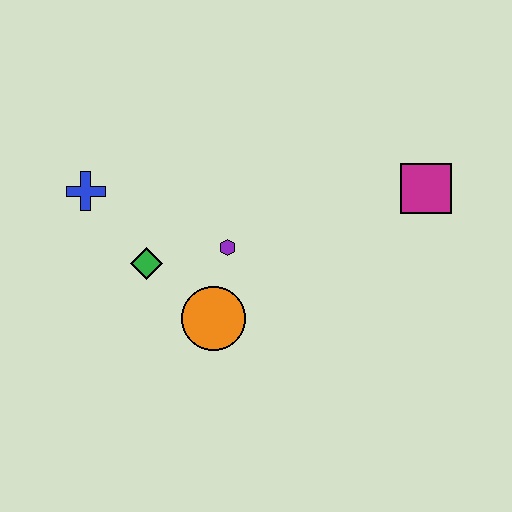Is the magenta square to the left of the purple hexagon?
No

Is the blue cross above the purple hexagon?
Yes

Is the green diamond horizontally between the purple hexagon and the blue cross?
Yes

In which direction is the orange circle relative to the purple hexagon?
The orange circle is below the purple hexagon.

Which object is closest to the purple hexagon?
The orange circle is closest to the purple hexagon.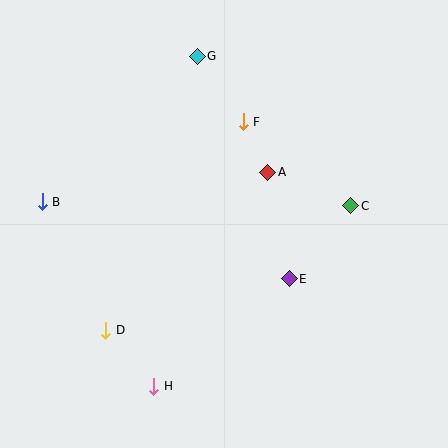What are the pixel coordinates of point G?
Point G is at (197, 56).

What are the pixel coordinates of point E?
Point E is at (289, 279).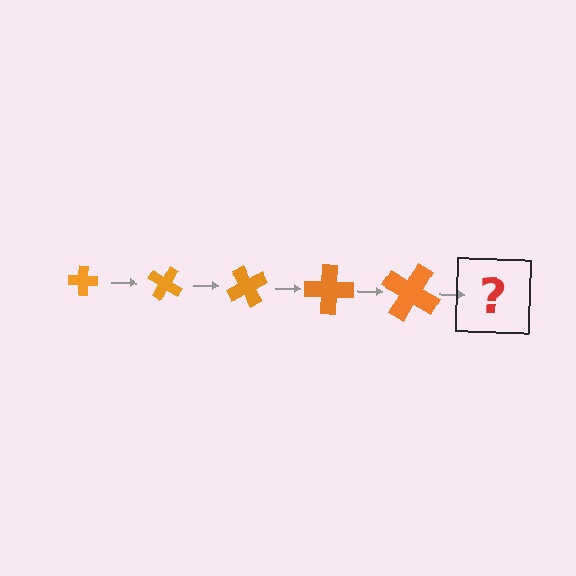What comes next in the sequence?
The next element should be a cross, larger than the previous one and rotated 150 degrees from the start.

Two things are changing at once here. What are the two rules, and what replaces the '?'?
The two rules are that the cross grows larger each step and it rotates 30 degrees each step. The '?' should be a cross, larger than the previous one and rotated 150 degrees from the start.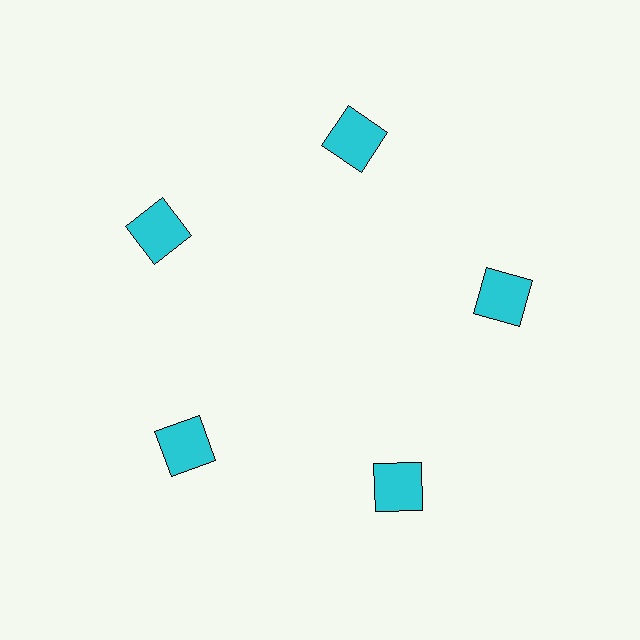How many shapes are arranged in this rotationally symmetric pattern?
There are 5 shapes, arranged in 5 groups of 1.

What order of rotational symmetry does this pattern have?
This pattern has 5-fold rotational symmetry.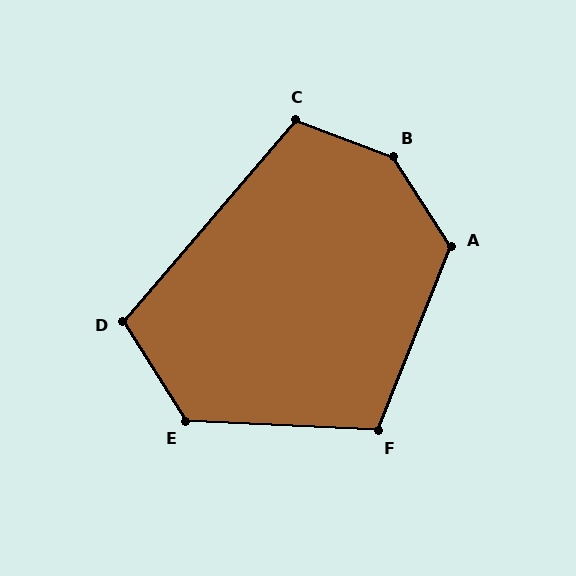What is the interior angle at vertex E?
Approximately 125 degrees (obtuse).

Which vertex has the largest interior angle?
B, at approximately 143 degrees.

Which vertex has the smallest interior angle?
D, at approximately 107 degrees.